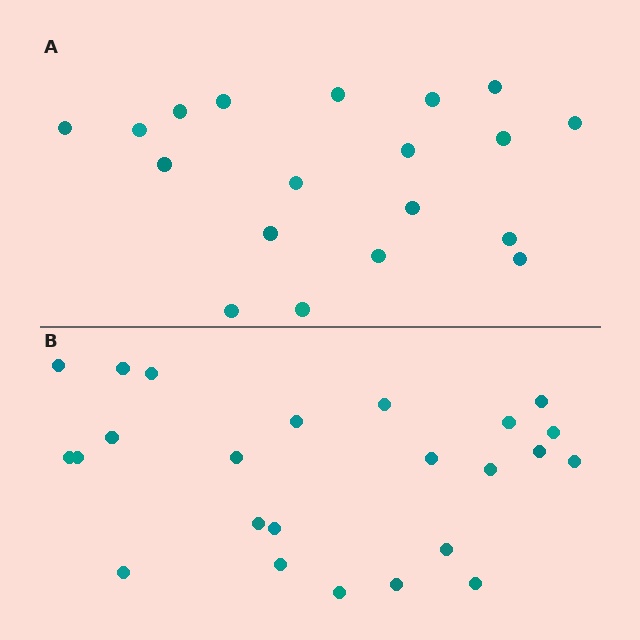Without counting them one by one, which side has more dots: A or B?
Region B (the bottom region) has more dots.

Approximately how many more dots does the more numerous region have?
Region B has about 5 more dots than region A.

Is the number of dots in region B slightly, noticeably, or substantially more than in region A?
Region B has noticeably more, but not dramatically so. The ratio is roughly 1.3 to 1.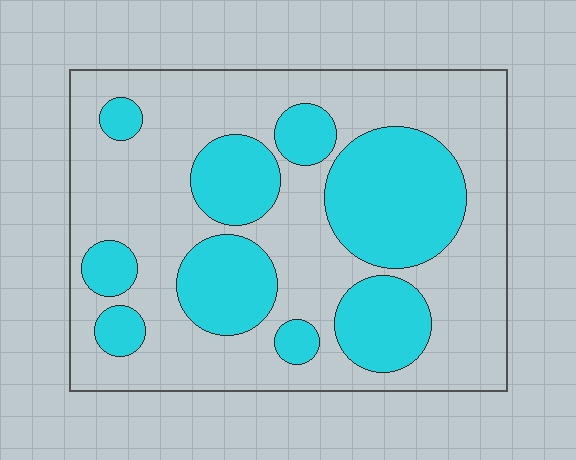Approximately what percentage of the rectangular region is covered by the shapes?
Approximately 35%.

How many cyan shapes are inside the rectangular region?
9.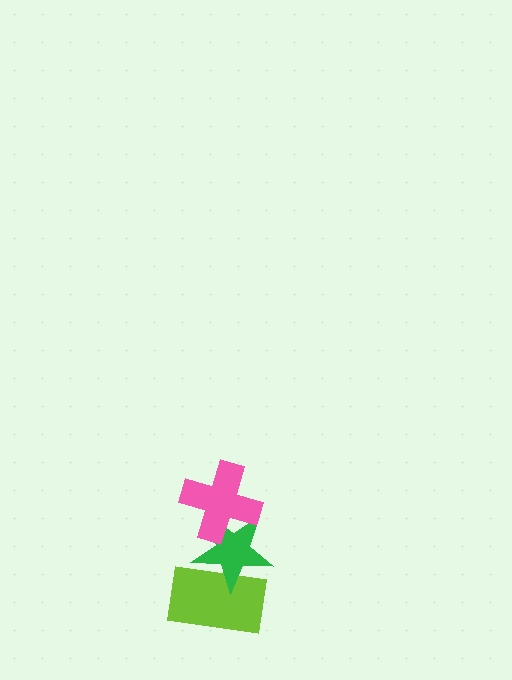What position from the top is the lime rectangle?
The lime rectangle is 3rd from the top.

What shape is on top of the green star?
The pink cross is on top of the green star.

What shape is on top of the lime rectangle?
The green star is on top of the lime rectangle.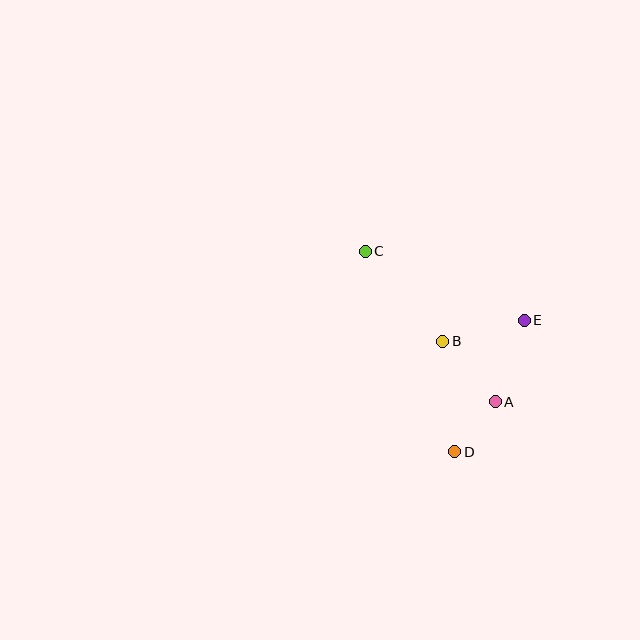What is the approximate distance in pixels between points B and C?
The distance between B and C is approximately 119 pixels.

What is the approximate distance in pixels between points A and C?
The distance between A and C is approximately 199 pixels.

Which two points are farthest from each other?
Points C and D are farthest from each other.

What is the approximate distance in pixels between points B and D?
The distance between B and D is approximately 111 pixels.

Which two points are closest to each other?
Points A and D are closest to each other.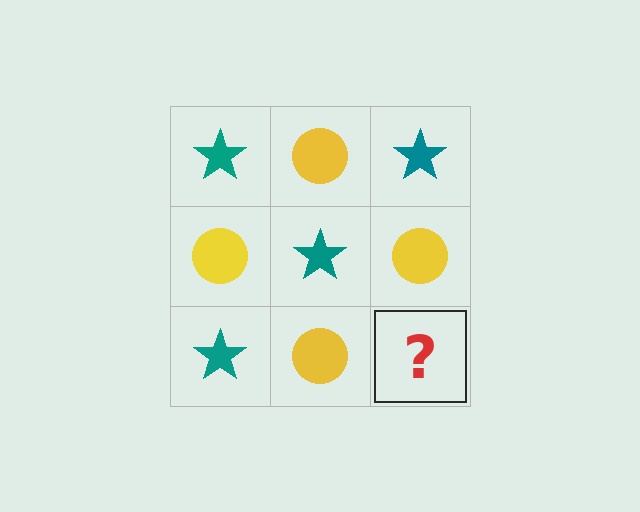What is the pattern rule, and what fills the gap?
The rule is that it alternates teal star and yellow circle in a checkerboard pattern. The gap should be filled with a teal star.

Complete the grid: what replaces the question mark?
The question mark should be replaced with a teal star.